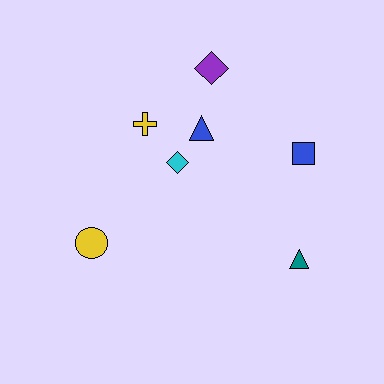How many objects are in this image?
There are 7 objects.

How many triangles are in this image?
There are 2 triangles.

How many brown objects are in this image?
There are no brown objects.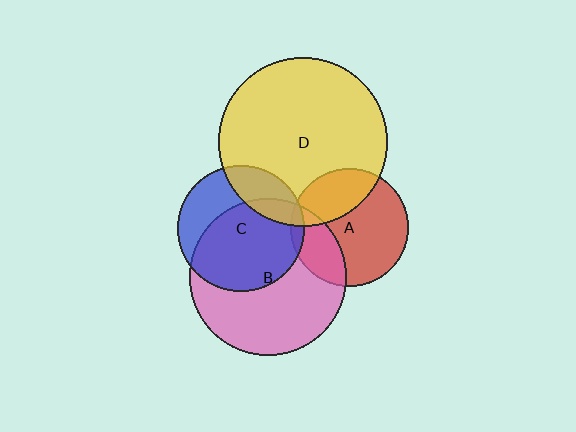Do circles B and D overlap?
Yes.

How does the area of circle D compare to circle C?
Approximately 1.8 times.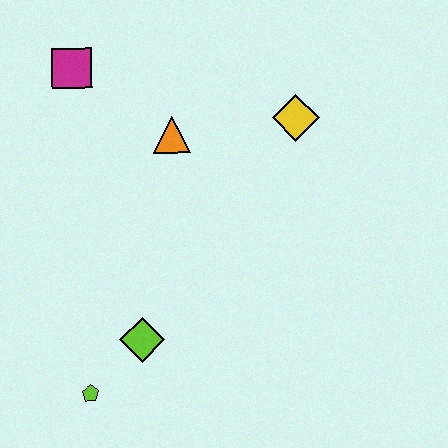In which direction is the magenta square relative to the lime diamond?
The magenta square is above the lime diamond.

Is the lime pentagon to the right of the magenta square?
Yes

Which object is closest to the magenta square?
The orange triangle is closest to the magenta square.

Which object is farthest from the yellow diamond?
The lime pentagon is farthest from the yellow diamond.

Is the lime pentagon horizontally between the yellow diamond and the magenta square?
Yes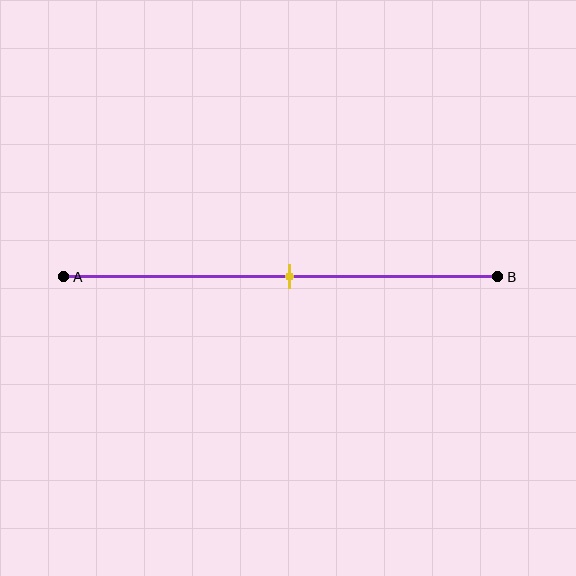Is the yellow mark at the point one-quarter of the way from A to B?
No, the mark is at about 50% from A, not at the 25% one-quarter point.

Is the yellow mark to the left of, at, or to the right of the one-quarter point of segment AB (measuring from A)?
The yellow mark is to the right of the one-quarter point of segment AB.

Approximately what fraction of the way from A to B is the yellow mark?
The yellow mark is approximately 50% of the way from A to B.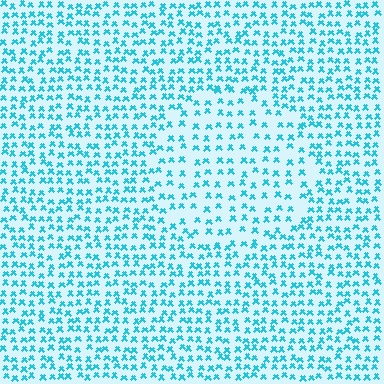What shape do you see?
I see a circle.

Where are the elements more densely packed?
The elements are more densely packed outside the circle boundary.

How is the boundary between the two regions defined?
The boundary is defined by a change in element density (approximately 1.6x ratio). All elements are the same color, size, and shape.